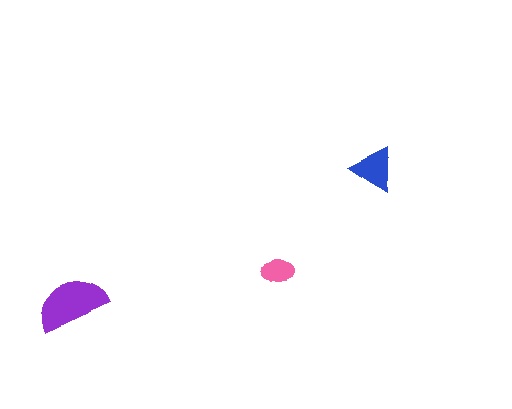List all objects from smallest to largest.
The pink ellipse, the blue triangle, the purple semicircle.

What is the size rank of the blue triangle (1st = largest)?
2nd.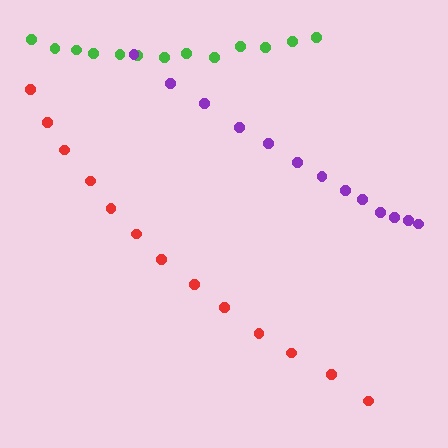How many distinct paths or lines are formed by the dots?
There are 3 distinct paths.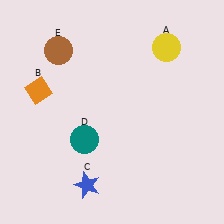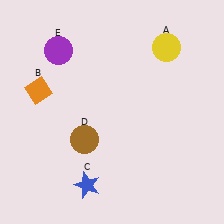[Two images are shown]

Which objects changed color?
D changed from teal to brown. E changed from brown to purple.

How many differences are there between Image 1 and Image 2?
There are 2 differences between the two images.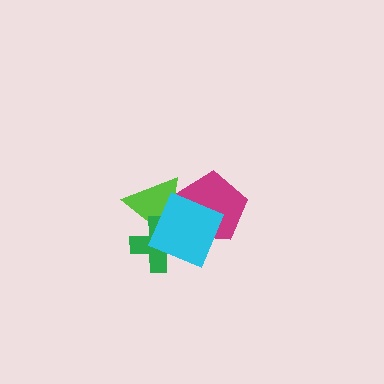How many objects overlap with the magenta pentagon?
2 objects overlap with the magenta pentagon.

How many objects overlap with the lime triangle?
3 objects overlap with the lime triangle.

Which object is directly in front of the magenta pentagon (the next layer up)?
The lime triangle is directly in front of the magenta pentagon.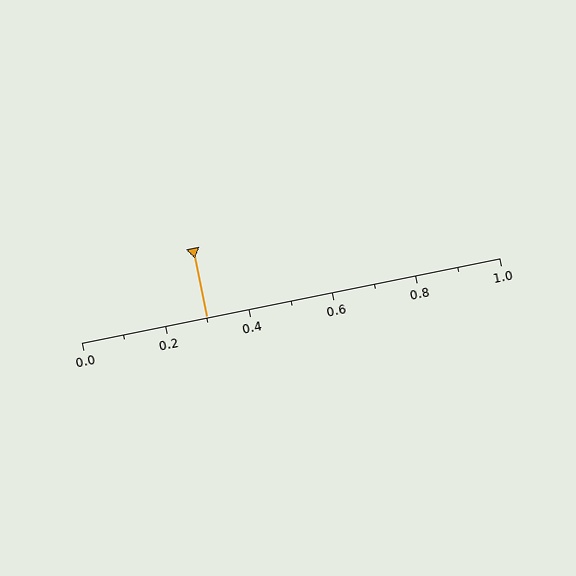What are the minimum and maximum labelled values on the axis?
The axis runs from 0.0 to 1.0.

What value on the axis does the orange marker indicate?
The marker indicates approximately 0.3.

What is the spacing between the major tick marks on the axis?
The major ticks are spaced 0.2 apart.